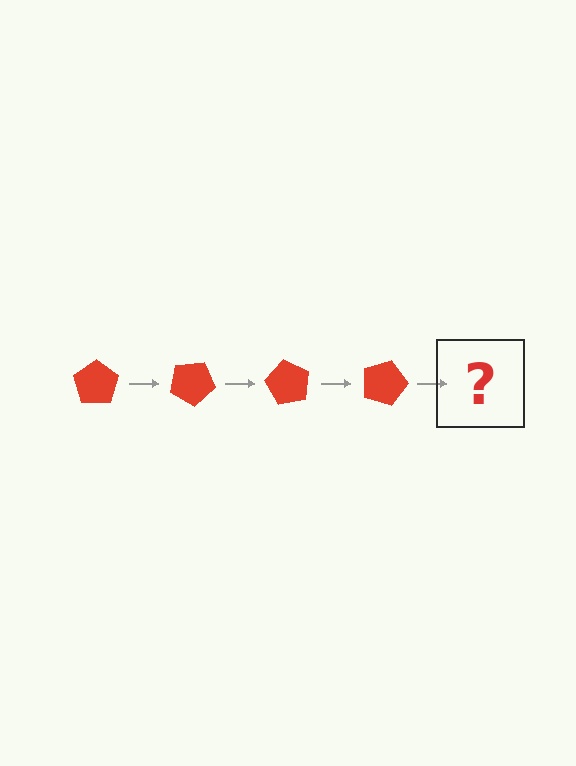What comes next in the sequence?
The next element should be a red pentagon rotated 120 degrees.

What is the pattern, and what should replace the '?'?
The pattern is that the pentagon rotates 30 degrees each step. The '?' should be a red pentagon rotated 120 degrees.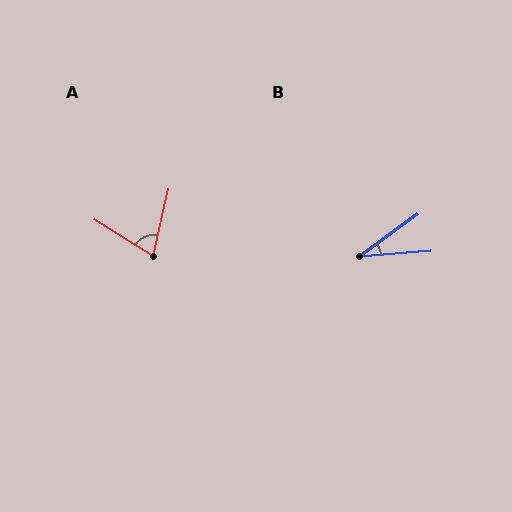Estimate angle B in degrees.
Approximately 32 degrees.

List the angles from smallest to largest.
B (32°), A (71°).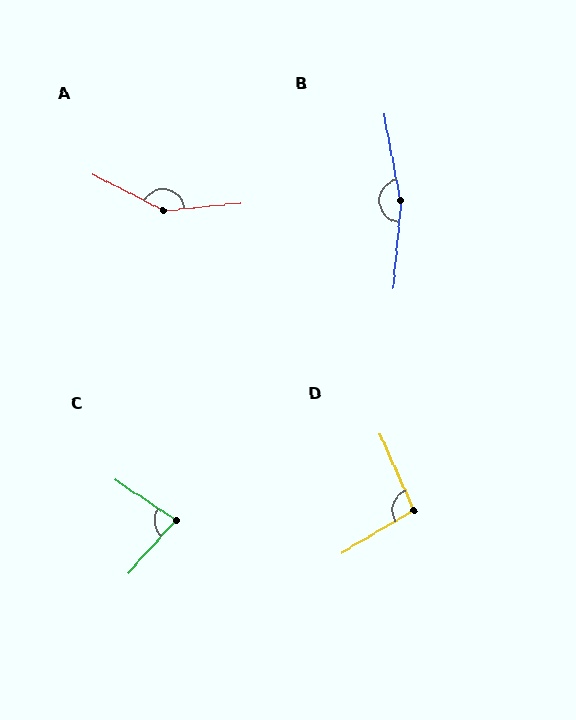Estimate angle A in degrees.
Approximately 147 degrees.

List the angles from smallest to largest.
C (81°), D (97°), A (147°), B (164°).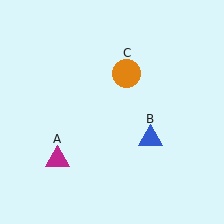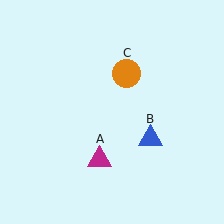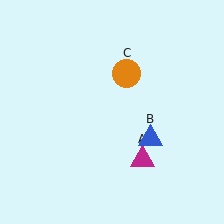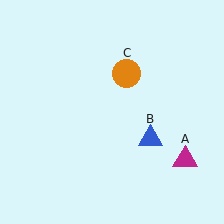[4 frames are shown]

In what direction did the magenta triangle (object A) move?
The magenta triangle (object A) moved right.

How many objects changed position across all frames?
1 object changed position: magenta triangle (object A).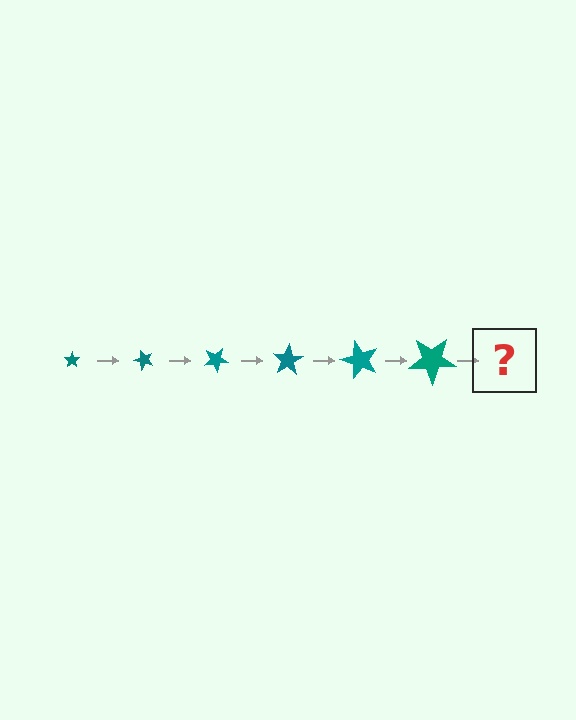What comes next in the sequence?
The next element should be a star, larger than the previous one and rotated 300 degrees from the start.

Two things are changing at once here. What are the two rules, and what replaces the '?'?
The two rules are that the star grows larger each step and it rotates 50 degrees each step. The '?' should be a star, larger than the previous one and rotated 300 degrees from the start.